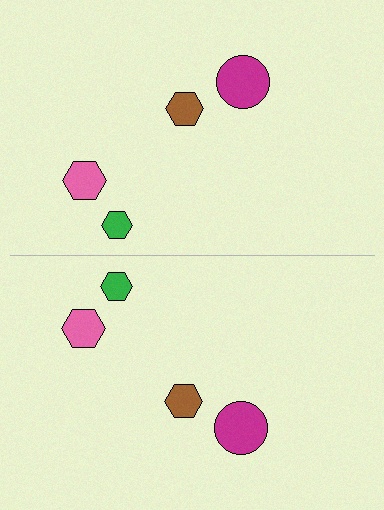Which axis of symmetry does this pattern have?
The pattern has a horizontal axis of symmetry running through the center of the image.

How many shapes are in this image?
There are 8 shapes in this image.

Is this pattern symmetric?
Yes, this pattern has bilateral (reflection) symmetry.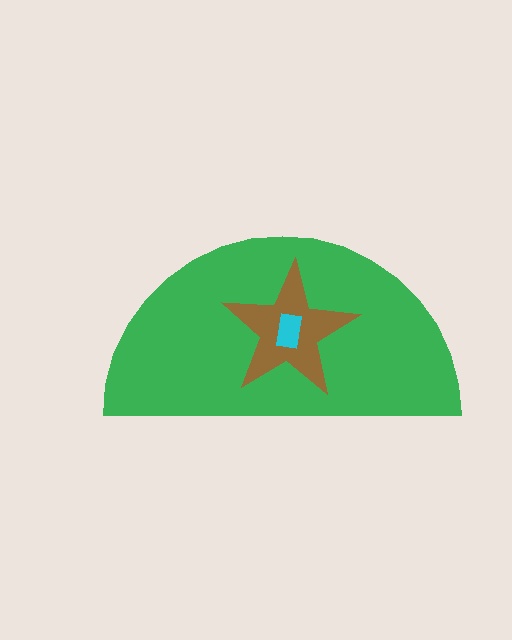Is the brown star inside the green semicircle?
Yes.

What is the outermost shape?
The green semicircle.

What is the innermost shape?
The cyan rectangle.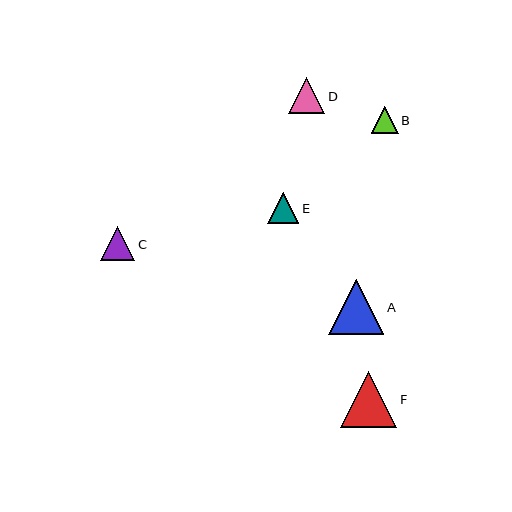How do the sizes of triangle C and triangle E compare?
Triangle C and triangle E are approximately the same size.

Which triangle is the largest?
Triangle F is the largest with a size of approximately 56 pixels.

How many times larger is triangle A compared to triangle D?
Triangle A is approximately 1.5 times the size of triangle D.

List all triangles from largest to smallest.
From largest to smallest: F, A, D, C, E, B.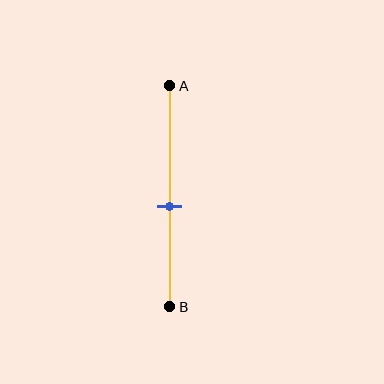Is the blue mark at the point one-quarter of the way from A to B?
No, the mark is at about 55% from A, not at the 25% one-quarter point.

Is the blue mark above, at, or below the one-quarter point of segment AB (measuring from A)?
The blue mark is below the one-quarter point of segment AB.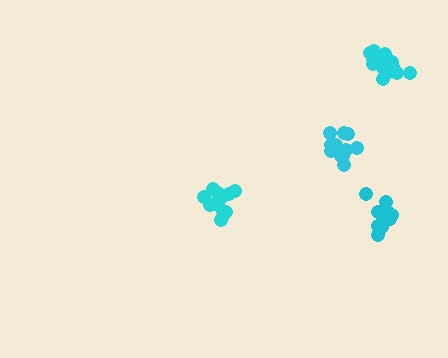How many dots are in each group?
Group 1: 12 dots, Group 2: 14 dots, Group 3: 14 dots, Group 4: 12 dots (52 total).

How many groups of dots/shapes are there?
There are 4 groups.